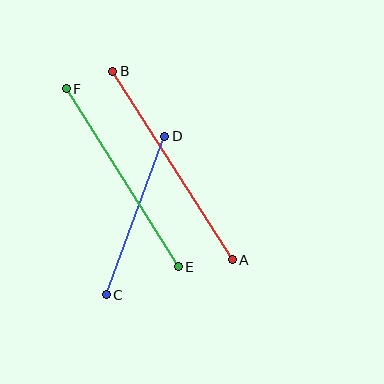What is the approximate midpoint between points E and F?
The midpoint is at approximately (122, 178) pixels.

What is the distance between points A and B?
The distance is approximately 223 pixels.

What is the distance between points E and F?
The distance is approximately 210 pixels.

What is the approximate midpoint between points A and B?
The midpoint is at approximately (173, 165) pixels.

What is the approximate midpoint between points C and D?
The midpoint is at approximately (136, 215) pixels.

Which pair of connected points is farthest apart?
Points A and B are farthest apart.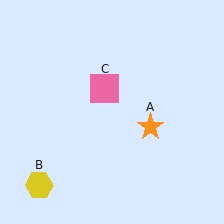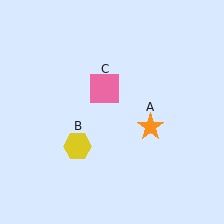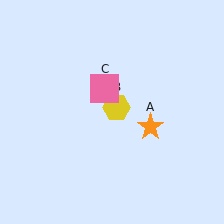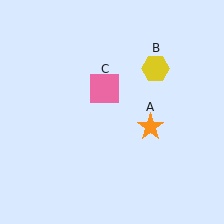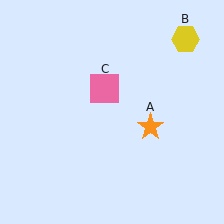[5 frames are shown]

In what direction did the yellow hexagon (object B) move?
The yellow hexagon (object B) moved up and to the right.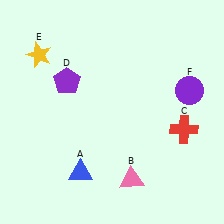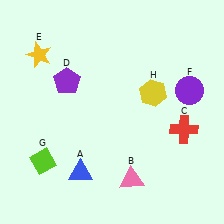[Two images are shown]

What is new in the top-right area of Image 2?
A yellow hexagon (H) was added in the top-right area of Image 2.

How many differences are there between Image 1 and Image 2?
There are 2 differences between the two images.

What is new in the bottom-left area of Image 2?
A lime diamond (G) was added in the bottom-left area of Image 2.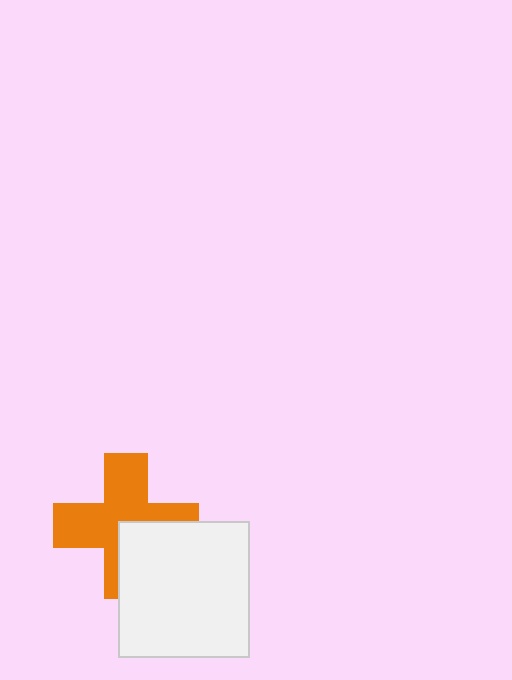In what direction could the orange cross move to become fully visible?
The orange cross could move toward the upper-left. That would shift it out from behind the white rectangle entirely.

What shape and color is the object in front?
The object in front is a white rectangle.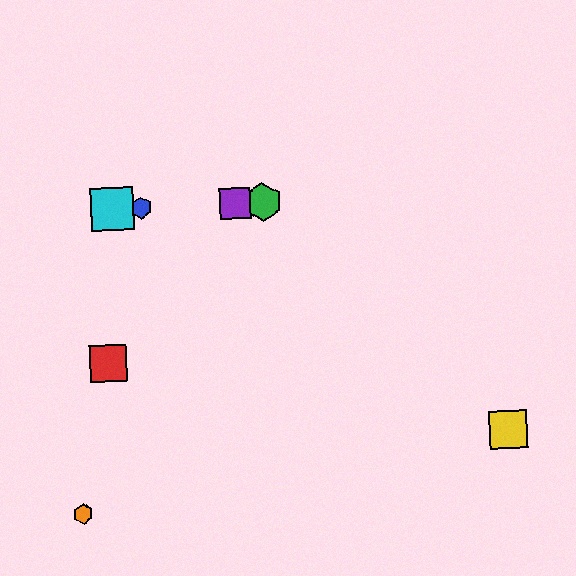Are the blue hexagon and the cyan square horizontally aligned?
Yes, both are at y≈208.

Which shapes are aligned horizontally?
The blue hexagon, the green hexagon, the purple square, the cyan square are aligned horizontally.